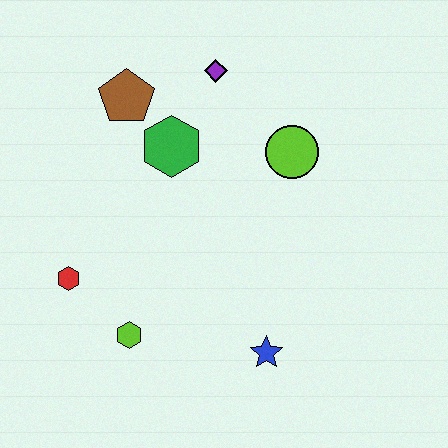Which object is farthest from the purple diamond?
The blue star is farthest from the purple diamond.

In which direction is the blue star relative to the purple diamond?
The blue star is below the purple diamond.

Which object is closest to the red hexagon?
The lime hexagon is closest to the red hexagon.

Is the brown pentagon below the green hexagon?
No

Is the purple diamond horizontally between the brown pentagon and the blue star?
Yes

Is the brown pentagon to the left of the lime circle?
Yes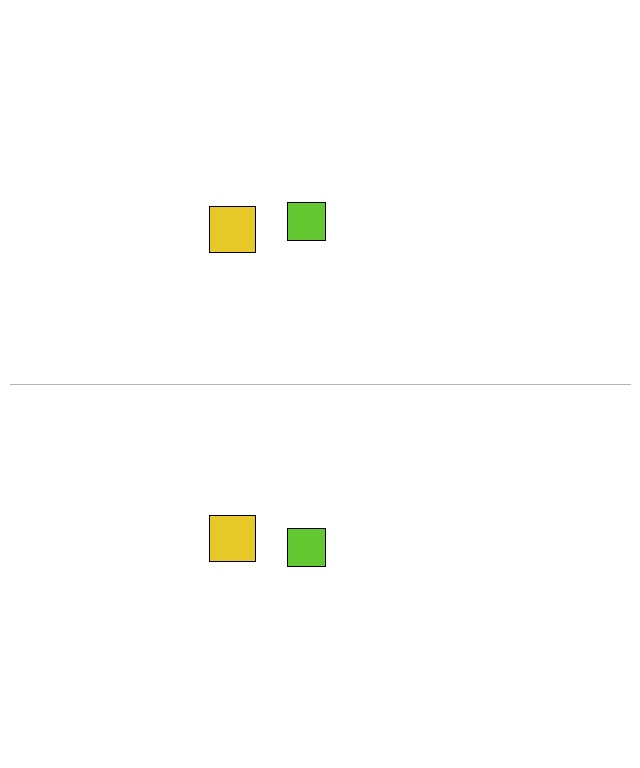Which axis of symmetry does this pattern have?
The pattern has a horizontal axis of symmetry running through the center of the image.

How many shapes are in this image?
There are 4 shapes in this image.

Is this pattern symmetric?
Yes, this pattern has bilateral (reflection) symmetry.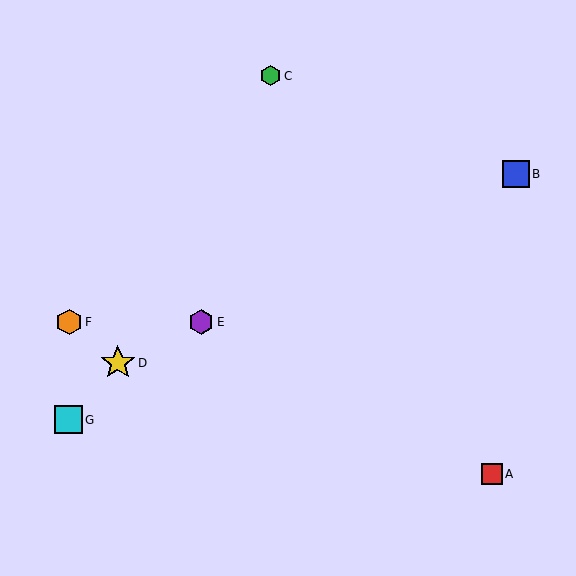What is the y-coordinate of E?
Object E is at y≈322.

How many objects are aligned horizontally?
2 objects (E, F) are aligned horizontally.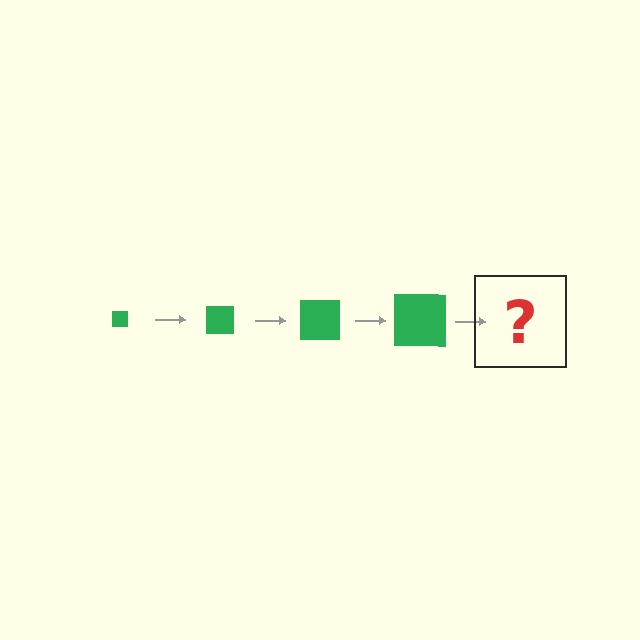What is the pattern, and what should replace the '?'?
The pattern is that the square gets progressively larger each step. The '?' should be a green square, larger than the previous one.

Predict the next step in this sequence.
The next step is a green square, larger than the previous one.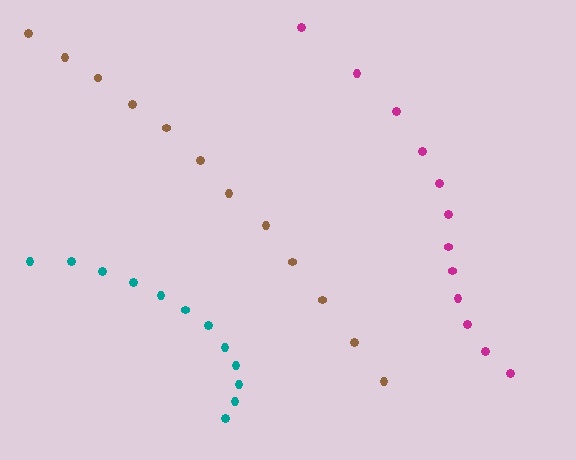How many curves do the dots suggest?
There are 3 distinct paths.